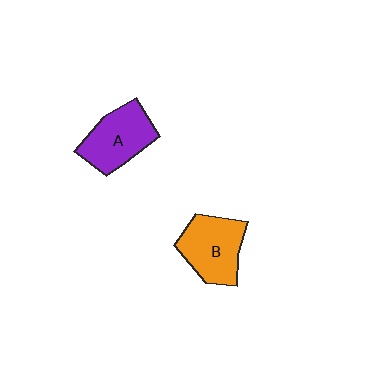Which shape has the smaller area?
Shape A (purple).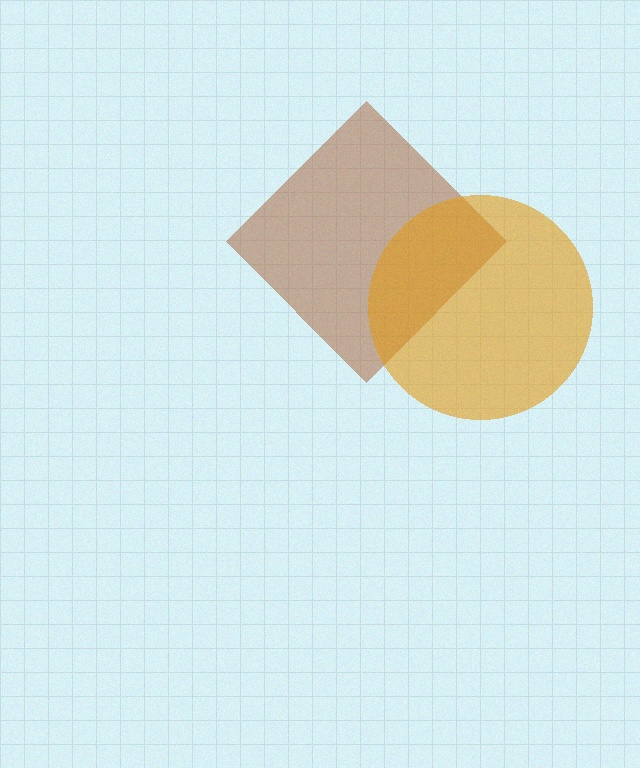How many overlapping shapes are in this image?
There are 2 overlapping shapes in the image.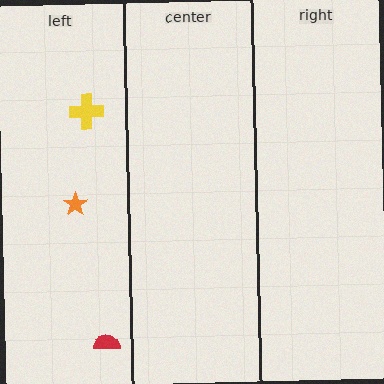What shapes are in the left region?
The red semicircle, the yellow cross, the orange star.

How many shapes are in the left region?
3.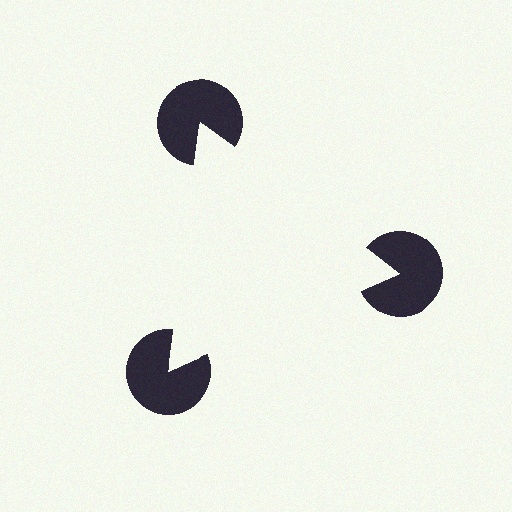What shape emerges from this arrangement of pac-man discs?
An illusory triangle — its edges are inferred from the aligned wedge cuts in the pac-man discs, not physically drawn.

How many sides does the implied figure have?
3 sides.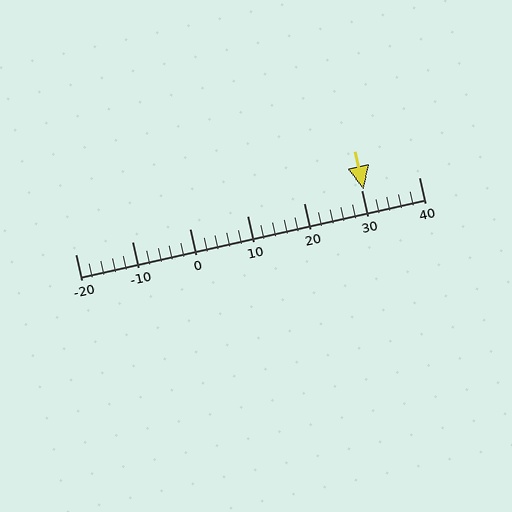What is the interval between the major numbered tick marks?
The major tick marks are spaced 10 units apart.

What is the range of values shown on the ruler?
The ruler shows values from -20 to 40.